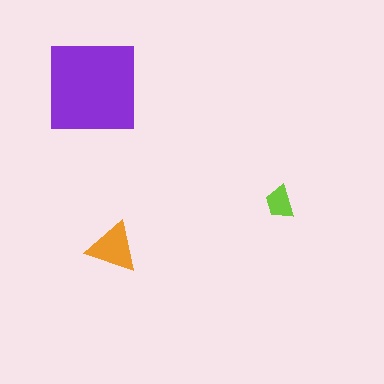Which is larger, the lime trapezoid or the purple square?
The purple square.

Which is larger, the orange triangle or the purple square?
The purple square.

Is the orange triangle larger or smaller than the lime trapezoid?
Larger.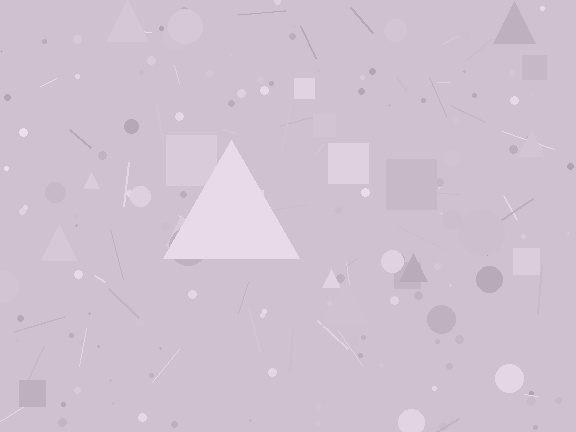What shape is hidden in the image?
A triangle is hidden in the image.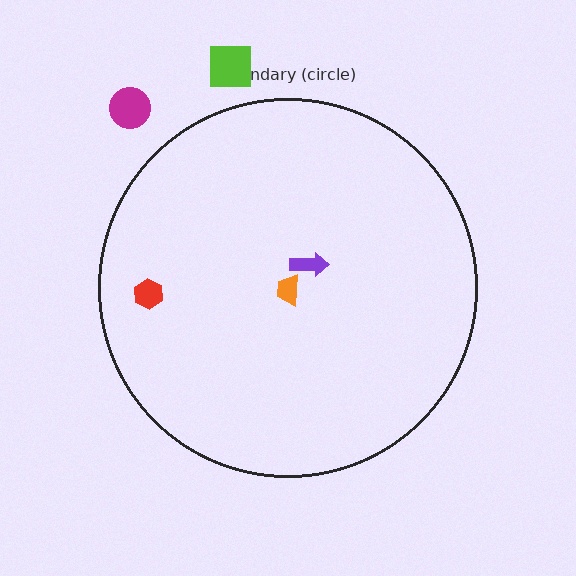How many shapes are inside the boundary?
3 inside, 2 outside.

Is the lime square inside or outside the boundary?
Outside.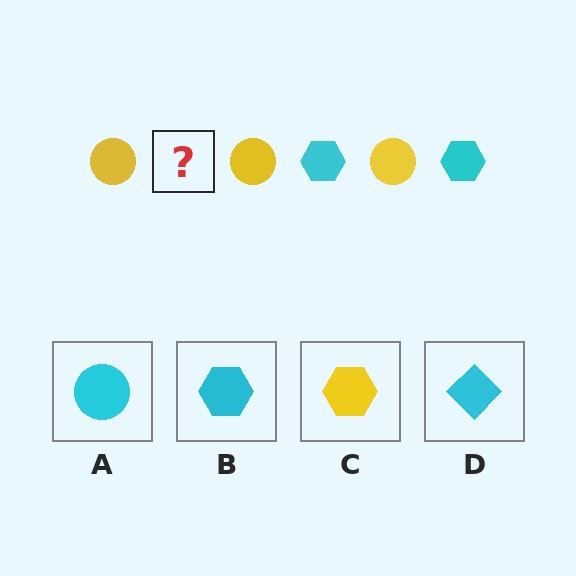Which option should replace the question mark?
Option B.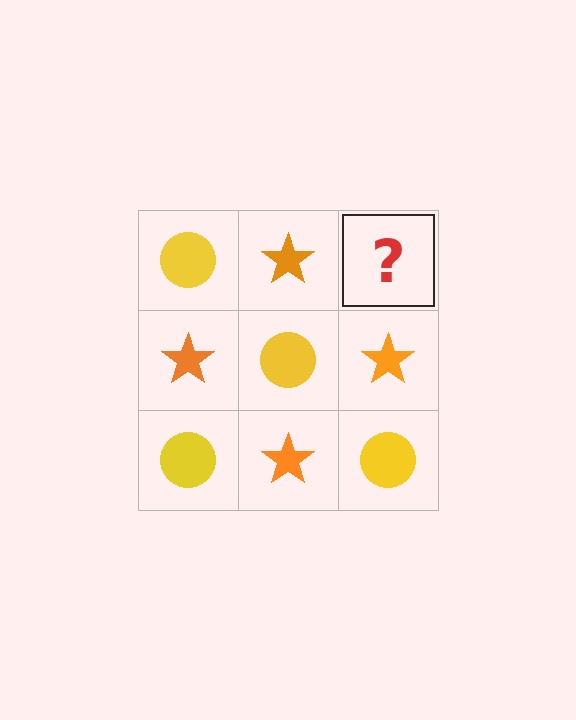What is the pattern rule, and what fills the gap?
The rule is that it alternates yellow circle and orange star in a checkerboard pattern. The gap should be filled with a yellow circle.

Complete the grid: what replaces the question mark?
The question mark should be replaced with a yellow circle.